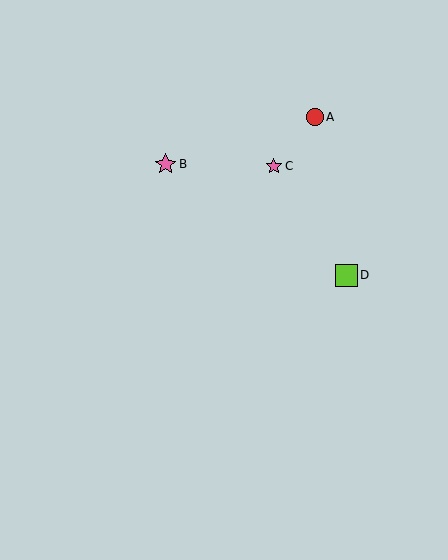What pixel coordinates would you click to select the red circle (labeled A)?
Click at (315, 117) to select the red circle A.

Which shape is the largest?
The lime square (labeled D) is the largest.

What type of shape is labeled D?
Shape D is a lime square.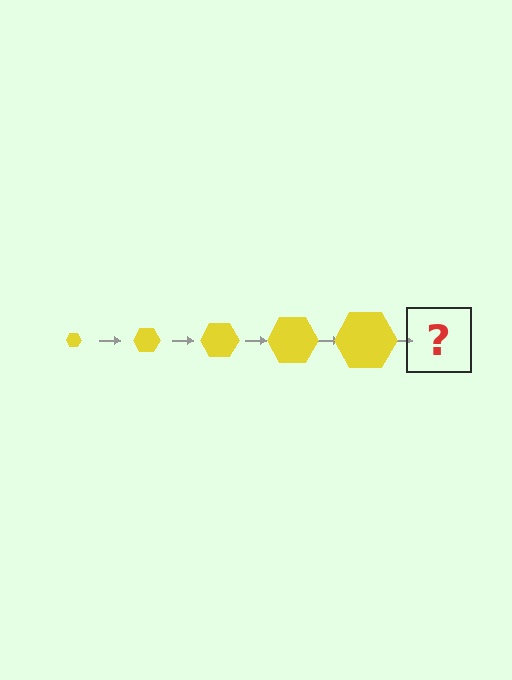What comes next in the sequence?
The next element should be a yellow hexagon, larger than the previous one.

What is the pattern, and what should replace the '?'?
The pattern is that the hexagon gets progressively larger each step. The '?' should be a yellow hexagon, larger than the previous one.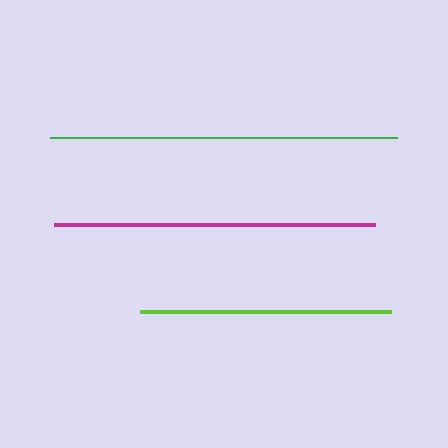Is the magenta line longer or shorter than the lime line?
The magenta line is longer than the lime line.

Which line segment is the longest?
The green line is the longest at approximately 346 pixels.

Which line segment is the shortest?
The lime line is the shortest at approximately 251 pixels.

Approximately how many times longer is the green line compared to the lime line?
The green line is approximately 1.4 times the length of the lime line.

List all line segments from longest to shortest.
From longest to shortest: green, magenta, lime.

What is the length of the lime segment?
The lime segment is approximately 251 pixels long.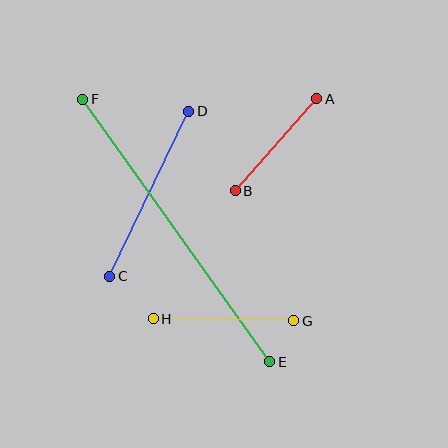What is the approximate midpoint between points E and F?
The midpoint is at approximately (176, 230) pixels.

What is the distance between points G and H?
The distance is approximately 140 pixels.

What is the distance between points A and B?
The distance is approximately 123 pixels.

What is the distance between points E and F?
The distance is approximately 322 pixels.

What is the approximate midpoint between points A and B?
The midpoint is at approximately (276, 145) pixels.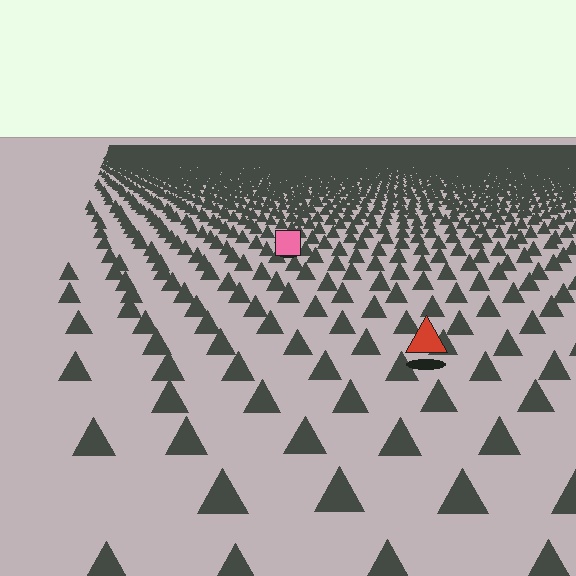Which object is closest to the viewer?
The red triangle is closest. The texture marks near it are larger and more spread out.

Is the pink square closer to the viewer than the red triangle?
No. The red triangle is closer — you can tell from the texture gradient: the ground texture is coarser near it.